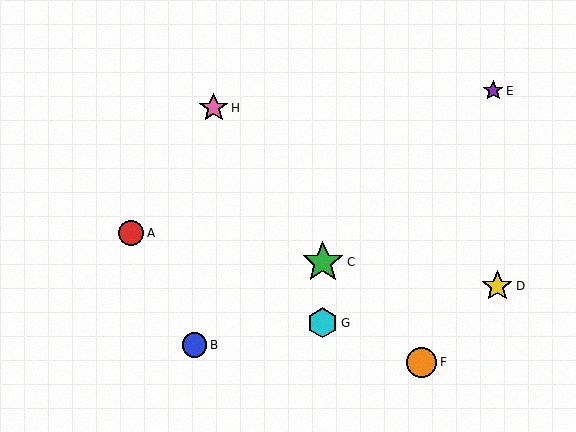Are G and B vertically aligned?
No, G is at x≈323 and B is at x≈194.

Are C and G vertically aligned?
Yes, both are at x≈323.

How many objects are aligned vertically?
2 objects (C, G) are aligned vertically.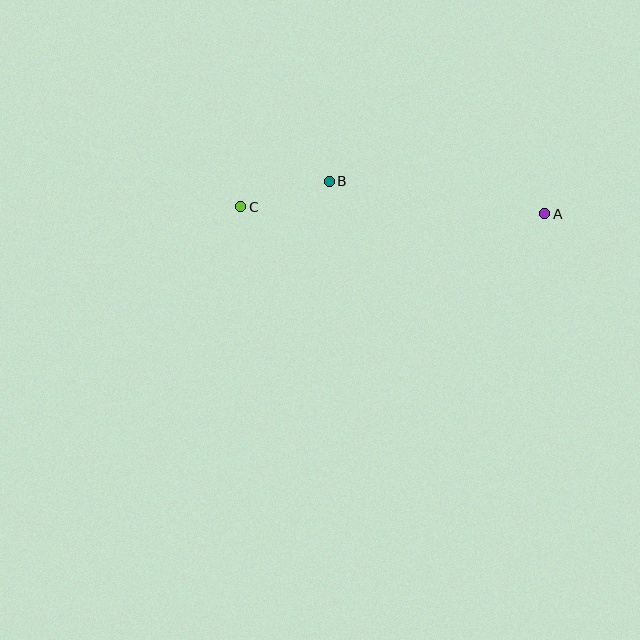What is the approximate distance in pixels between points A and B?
The distance between A and B is approximately 218 pixels.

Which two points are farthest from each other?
Points A and C are farthest from each other.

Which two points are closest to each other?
Points B and C are closest to each other.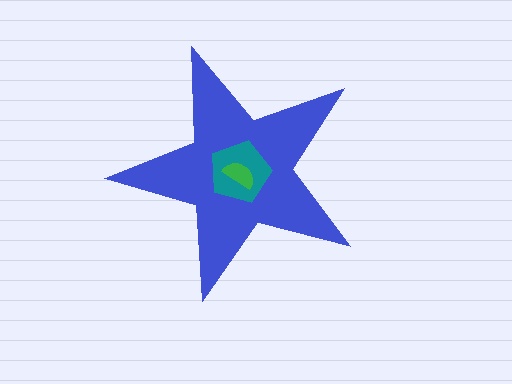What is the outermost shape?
The blue star.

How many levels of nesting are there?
3.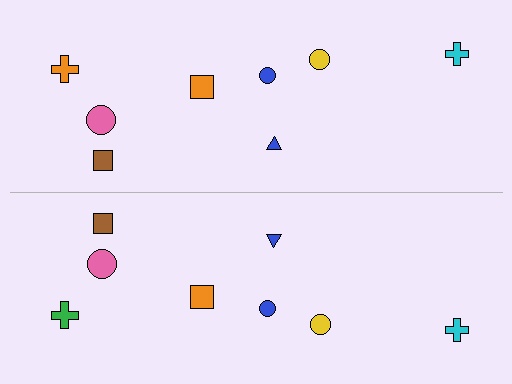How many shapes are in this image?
There are 16 shapes in this image.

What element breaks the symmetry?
The green cross on the bottom side breaks the symmetry — its mirror counterpart is orange.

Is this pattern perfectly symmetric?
No, the pattern is not perfectly symmetric. The green cross on the bottom side breaks the symmetry — its mirror counterpart is orange.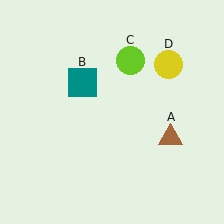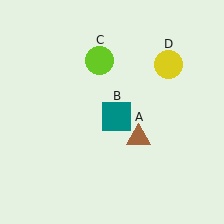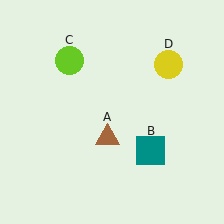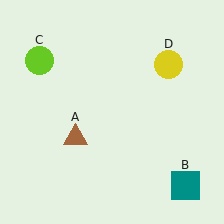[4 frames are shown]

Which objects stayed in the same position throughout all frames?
Yellow circle (object D) remained stationary.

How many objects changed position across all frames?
3 objects changed position: brown triangle (object A), teal square (object B), lime circle (object C).